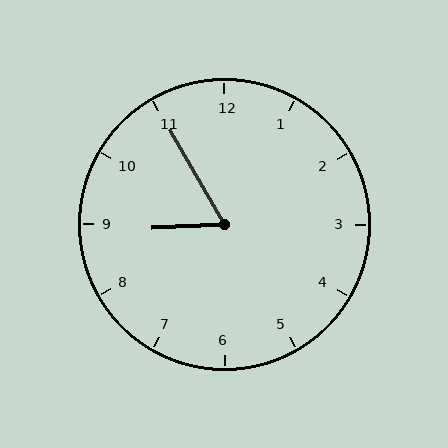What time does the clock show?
8:55.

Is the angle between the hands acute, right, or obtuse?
It is acute.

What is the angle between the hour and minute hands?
Approximately 62 degrees.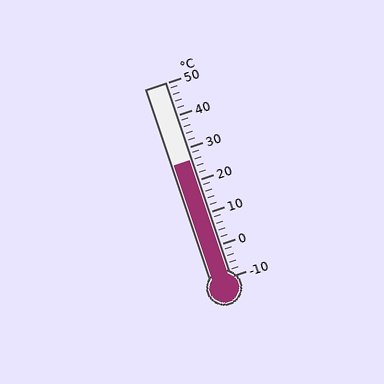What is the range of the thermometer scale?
The thermometer scale ranges from -10°C to 50°C.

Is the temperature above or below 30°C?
The temperature is below 30°C.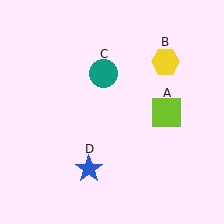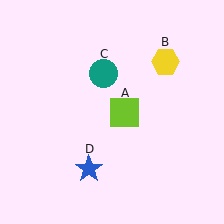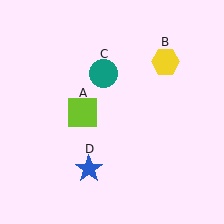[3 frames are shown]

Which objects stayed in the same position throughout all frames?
Yellow hexagon (object B) and teal circle (object C) and blue star (object D) remained stationary.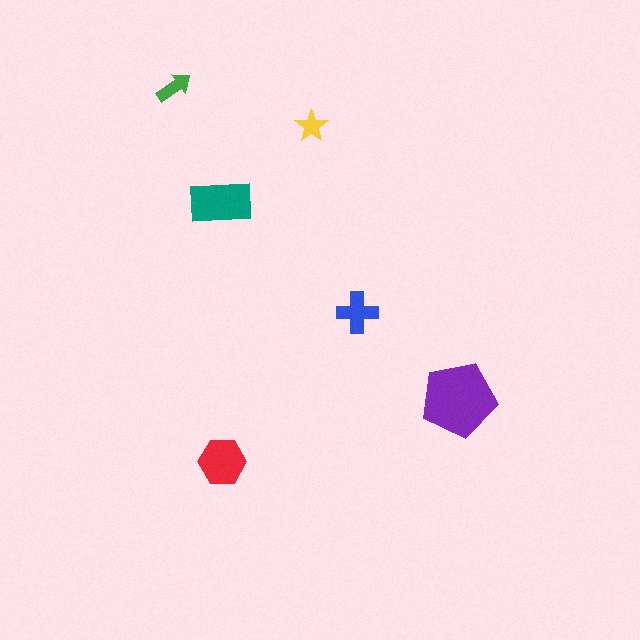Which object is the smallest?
The yellow star.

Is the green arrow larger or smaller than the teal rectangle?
Smaller.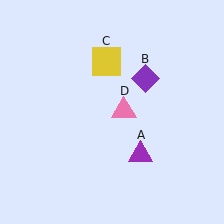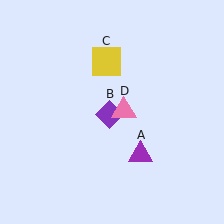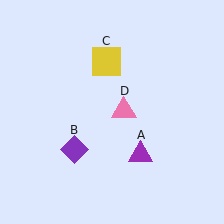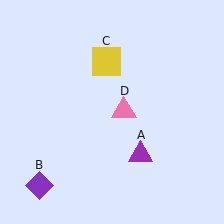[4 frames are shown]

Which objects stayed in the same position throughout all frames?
Purple triangle (object A) and yellow square (object C) and pink triangle (object D) remained stationary.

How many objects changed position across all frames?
1 object changed position: purple diamond (object B).